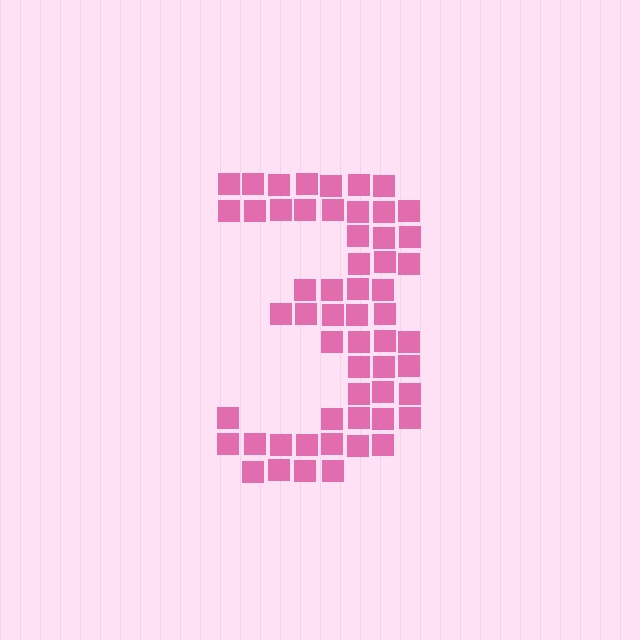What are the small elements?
The small elements are squares.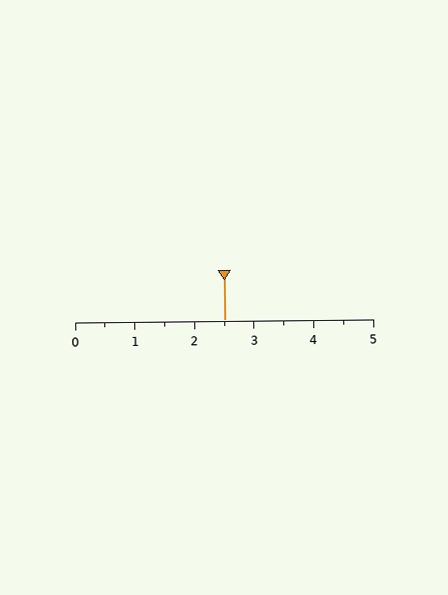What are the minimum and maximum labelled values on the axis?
The axis runs from 0 to 5.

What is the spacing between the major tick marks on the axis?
The major ticks are spaced 1 apart.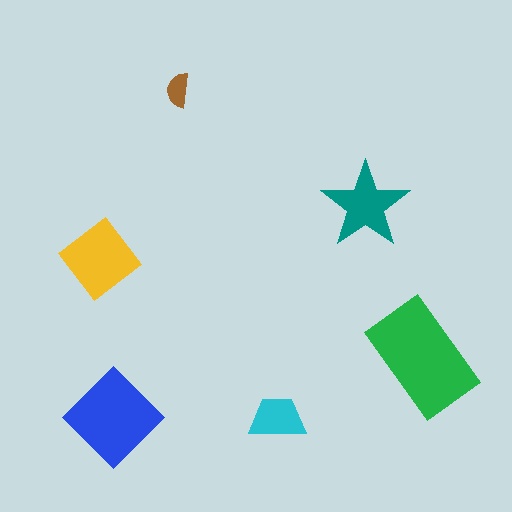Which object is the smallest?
The brown semicircle.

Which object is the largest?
The green rectangle.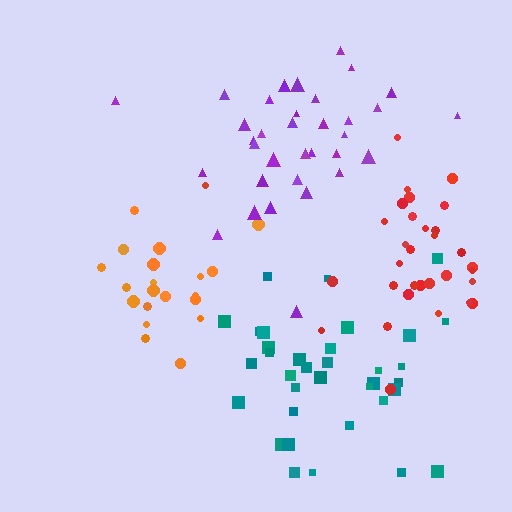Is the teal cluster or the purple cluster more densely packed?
Purple.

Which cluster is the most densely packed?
Orange.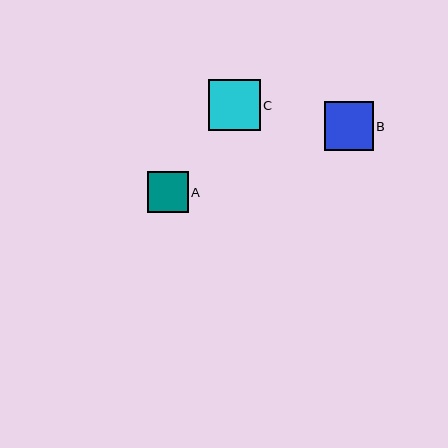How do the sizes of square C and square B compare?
Square C and square B are approximately the same size.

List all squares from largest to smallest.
From largest to smallest: C, B, A.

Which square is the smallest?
Square A is the smallest with a size of approximately 41 pixels.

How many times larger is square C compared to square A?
Square C is approximately 1.2 times the size of square A.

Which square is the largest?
Square C is the largest with a size of approximately 51 pixels.